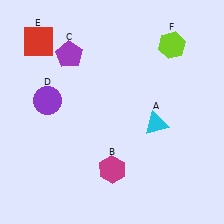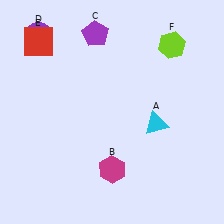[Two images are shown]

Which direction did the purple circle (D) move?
The purple circle (D) moved up.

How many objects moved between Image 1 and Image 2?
2 objects moved between the two images.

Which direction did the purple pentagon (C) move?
The purple pentagon (C) moved right.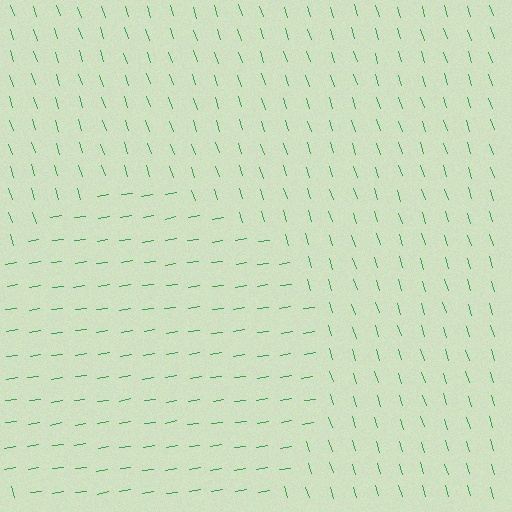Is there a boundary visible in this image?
Yes, there is a texture boundary formed by a change in line orientation.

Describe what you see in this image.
The image is filled with small green line segments. A circle region in the image has lines oriented differently from the surrounding lines, creating a visible texture boundary.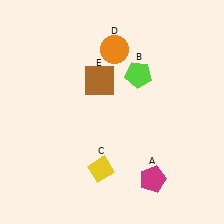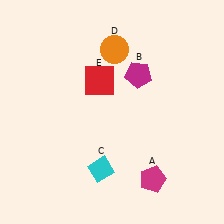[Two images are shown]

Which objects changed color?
B changed from lime to magenta. C changed from yellow to cyan. E changed from brown to red.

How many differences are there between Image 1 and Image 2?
There are 3 differences between the two images.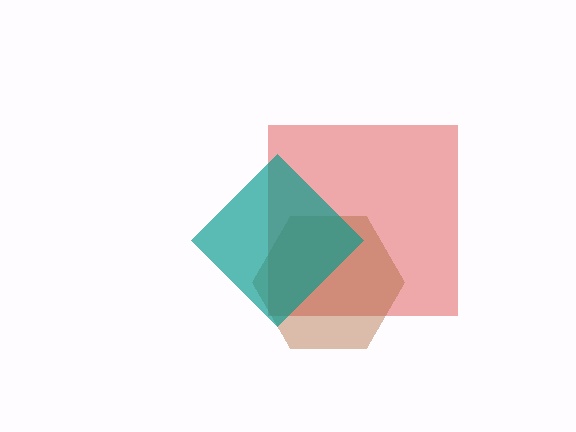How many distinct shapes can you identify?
There are 3 distinct shapes: a red square, a brown hexagon, a teal diamond.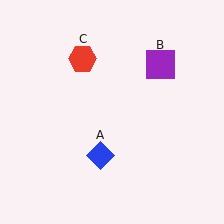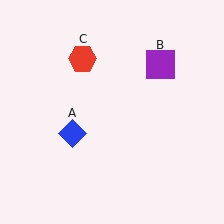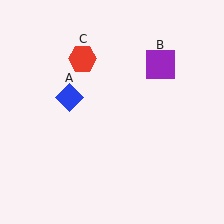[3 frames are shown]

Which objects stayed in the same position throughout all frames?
Purple square (object B) and red hexagon (object C) remained stationary.